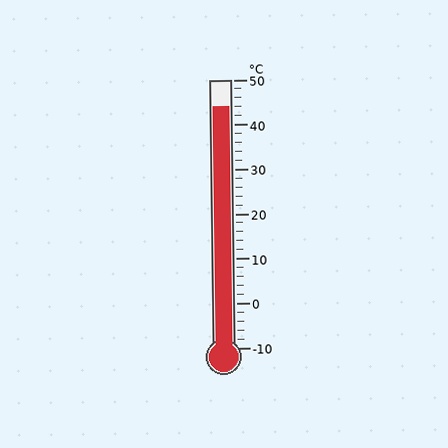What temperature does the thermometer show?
The thermometer shows approximately 44°C.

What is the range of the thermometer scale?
The thermometer scale ranges from -10°C to 50°C.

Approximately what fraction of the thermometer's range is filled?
The thermometer is filled to approximately 90% of its range.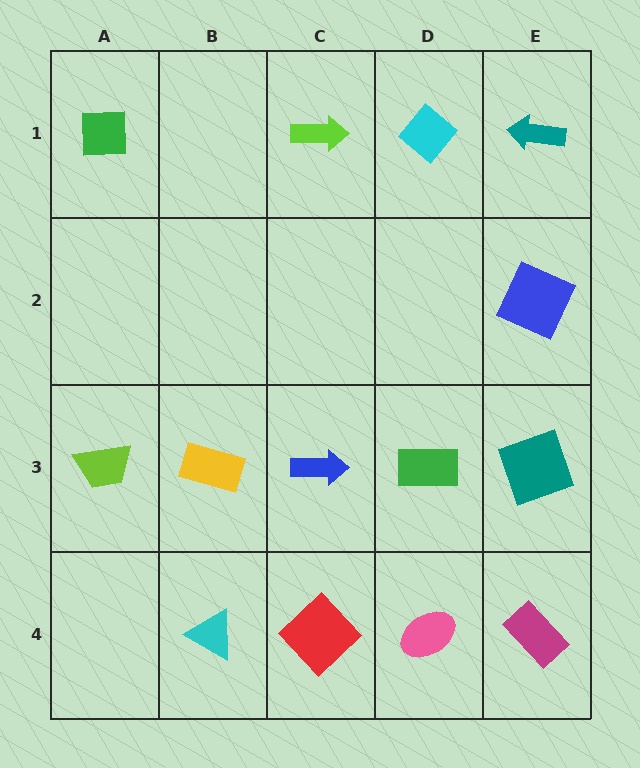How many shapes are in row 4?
4 shapes.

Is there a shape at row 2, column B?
No, that cell is empty.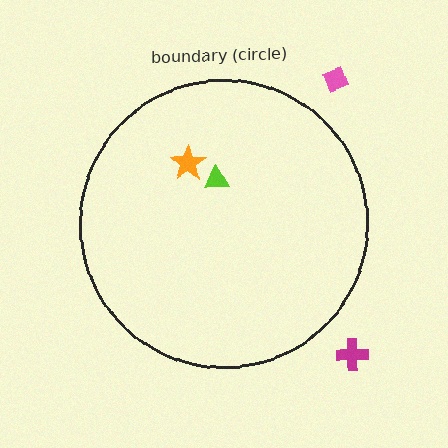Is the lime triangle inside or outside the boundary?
Inside.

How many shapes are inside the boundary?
2 inside, 2 outside.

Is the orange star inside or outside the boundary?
Inside.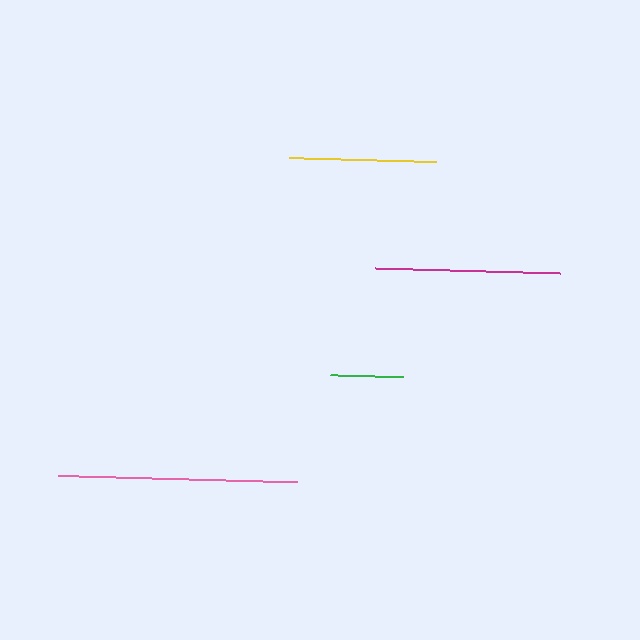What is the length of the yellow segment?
The yellow segment is approximately 146 pixels long.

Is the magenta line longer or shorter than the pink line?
The pink line is longer than the magenta line.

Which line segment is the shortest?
The green line is the shortest at approximately 73 pixels.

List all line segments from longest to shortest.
From longest to shortest: pink, magenta, yellow, green.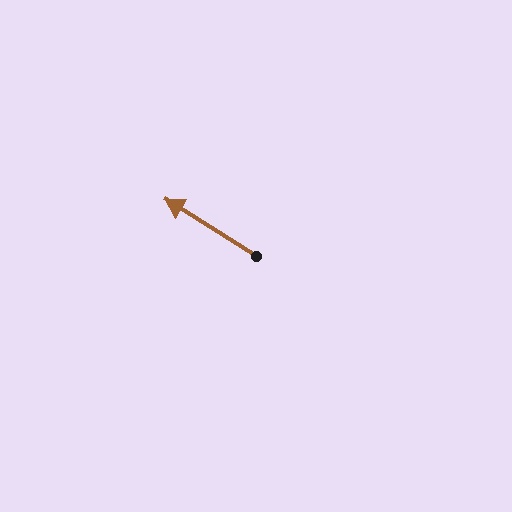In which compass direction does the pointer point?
Northwest.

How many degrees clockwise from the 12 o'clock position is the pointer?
Approximately 302 degrees.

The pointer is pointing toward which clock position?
Roughly 10 o'clock.